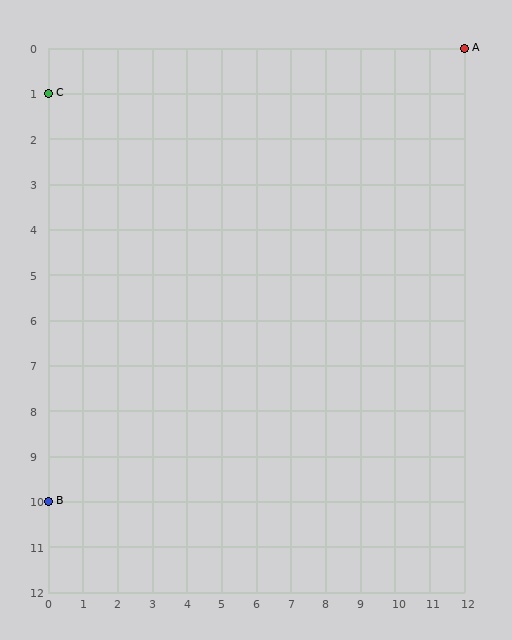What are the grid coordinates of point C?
Point C is at grid coordinates (0, 1).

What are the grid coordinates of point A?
Point A is at grid coordinates (12, 0).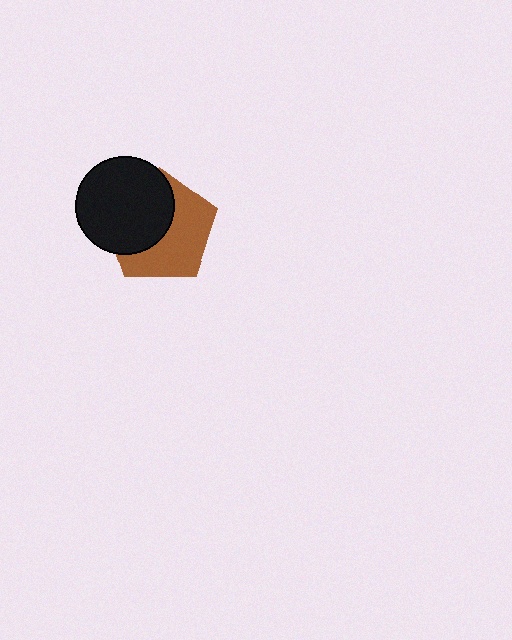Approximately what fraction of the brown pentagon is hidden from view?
Roughly 47% of the brown pentagon is hidden behind the black circle.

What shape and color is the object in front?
The object in front is a black circle.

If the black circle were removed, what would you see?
You would see the complete brown pentagon.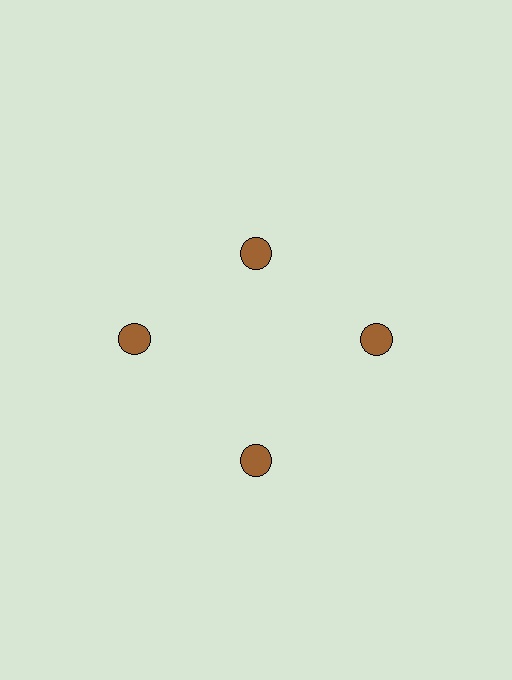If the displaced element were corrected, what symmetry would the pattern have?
It would have 4-fold rotational symmetry — the pattern would map onto itself every 90 degrees.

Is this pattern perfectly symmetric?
No. The 4 brown circles are arranged in a ring, but one element near the 12 o'clock position is pulled inward toward the center, breaking the 4-fold rotational symmetry.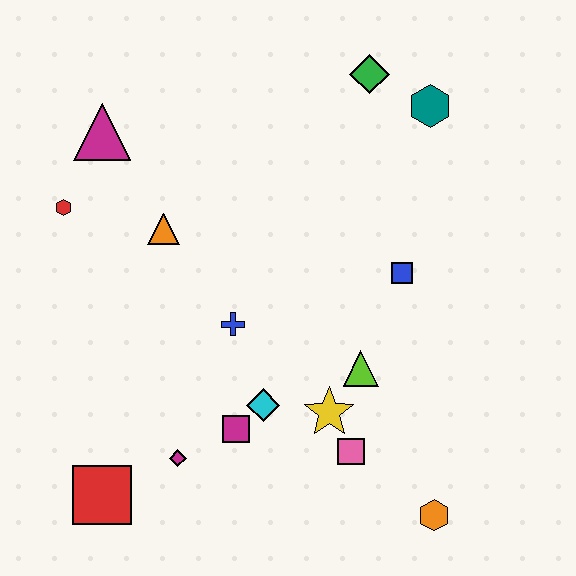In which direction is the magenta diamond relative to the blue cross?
The magenta diamond is below the blue cross.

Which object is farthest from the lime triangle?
The magenta triangle is farthest from the lime triangle.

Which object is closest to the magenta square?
The cyan diamond is closest to the magenta square.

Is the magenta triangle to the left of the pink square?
Yes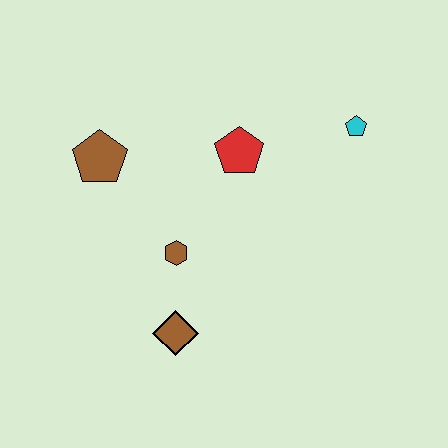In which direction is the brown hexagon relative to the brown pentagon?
The brown hexagon is below the brown pentagon.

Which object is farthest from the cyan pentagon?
The brown diamond is farthest from the cyan pentagon.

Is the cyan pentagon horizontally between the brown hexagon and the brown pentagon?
No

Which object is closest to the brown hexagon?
The brown diamond is closest to the brown hexagon.